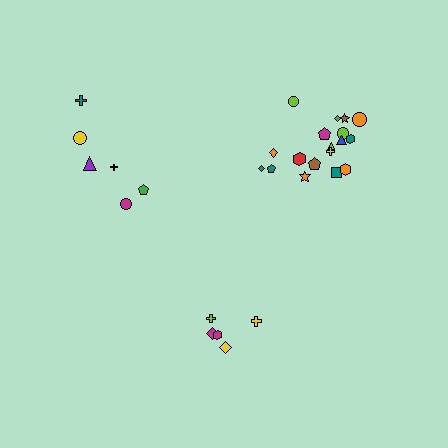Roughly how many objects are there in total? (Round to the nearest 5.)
Roughly 30 objects in total.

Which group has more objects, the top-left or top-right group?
The top-right group.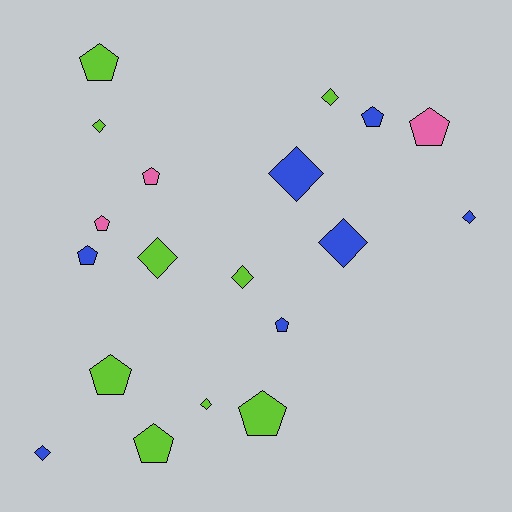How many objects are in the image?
There are 19 objects.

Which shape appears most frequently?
Pentagon, with 10 objects.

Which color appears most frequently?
Lime, with 9 objects.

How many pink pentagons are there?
There are 3 pink pentagons.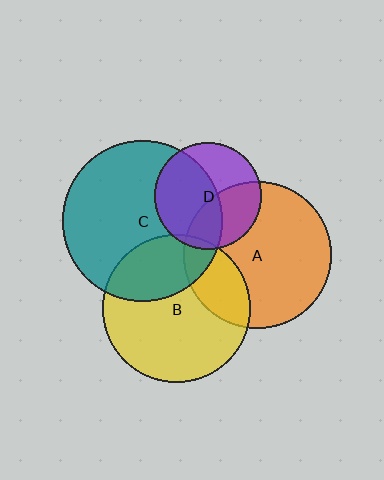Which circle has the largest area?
Circle C (teal).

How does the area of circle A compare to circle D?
Approximately 1.9 times.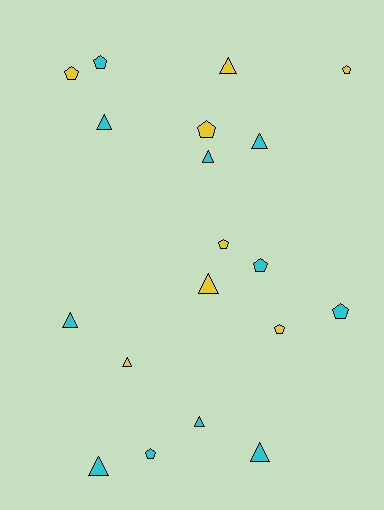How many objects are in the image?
There are 19 objects.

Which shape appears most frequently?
Triangle, with 10 objects.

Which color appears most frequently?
Cyan, with 11 objects.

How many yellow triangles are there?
There are 3 yellow triangles.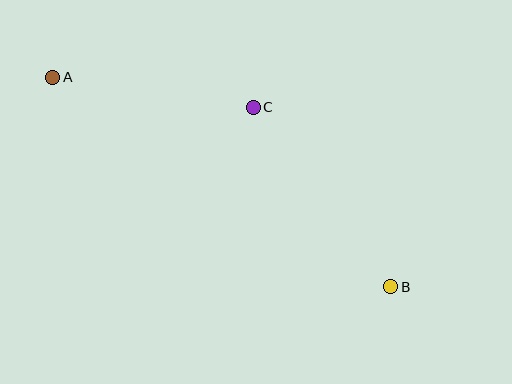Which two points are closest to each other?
Points A and C are closest to each other.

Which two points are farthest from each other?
Points A and B are farthest from each other.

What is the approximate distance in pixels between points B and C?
The distance between B and C is approximately 226 pixels.